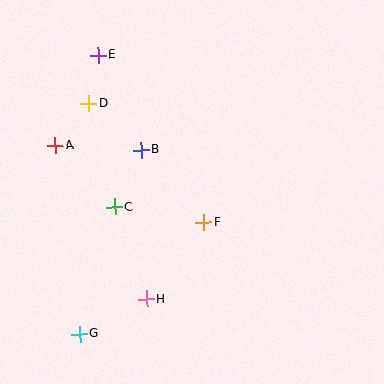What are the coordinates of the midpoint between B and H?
The midpoint between B and H is at (144, 225).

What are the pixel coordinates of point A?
Point A is at (55, 146).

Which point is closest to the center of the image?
Point F at (204, 223) is closest to the center.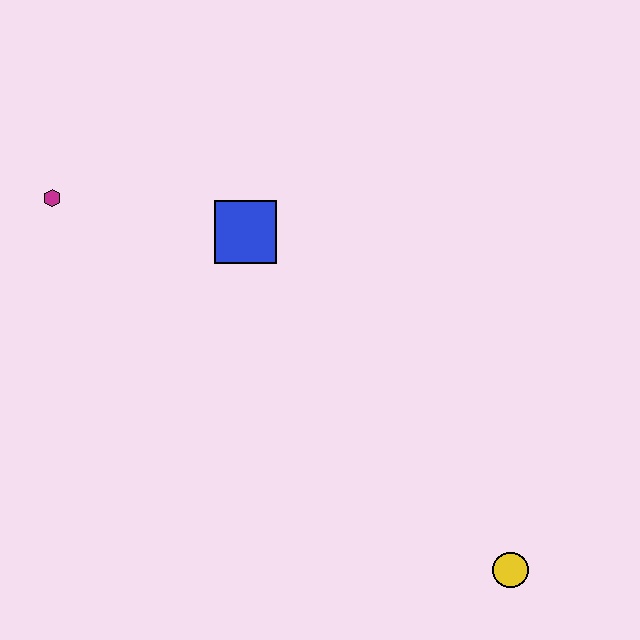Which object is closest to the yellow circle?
The blue square is closest to the yellow circle.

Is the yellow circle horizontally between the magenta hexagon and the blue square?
No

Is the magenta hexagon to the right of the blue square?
No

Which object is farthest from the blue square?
The yellow circle is farthest from the blue square.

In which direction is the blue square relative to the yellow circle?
The blue square is above the yellow circle.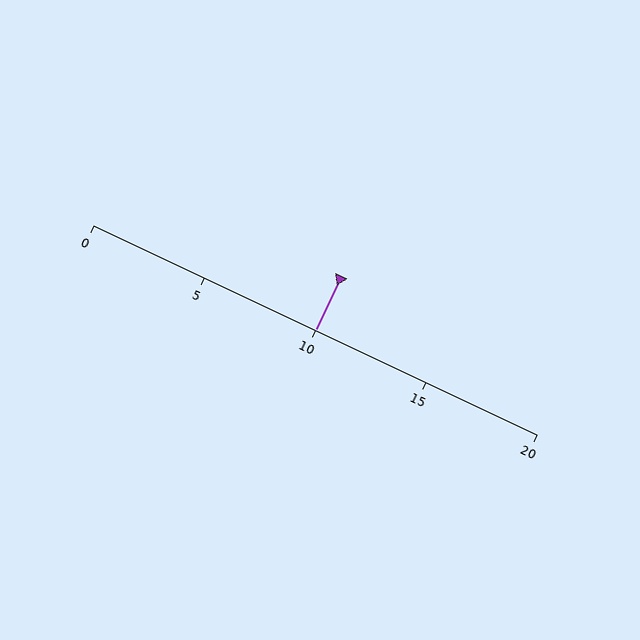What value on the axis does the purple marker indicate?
The marker indicates approximately 10.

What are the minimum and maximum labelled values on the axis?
The axis runs from 0 to 20.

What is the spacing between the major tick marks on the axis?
The major ticks are spaced 5 apart.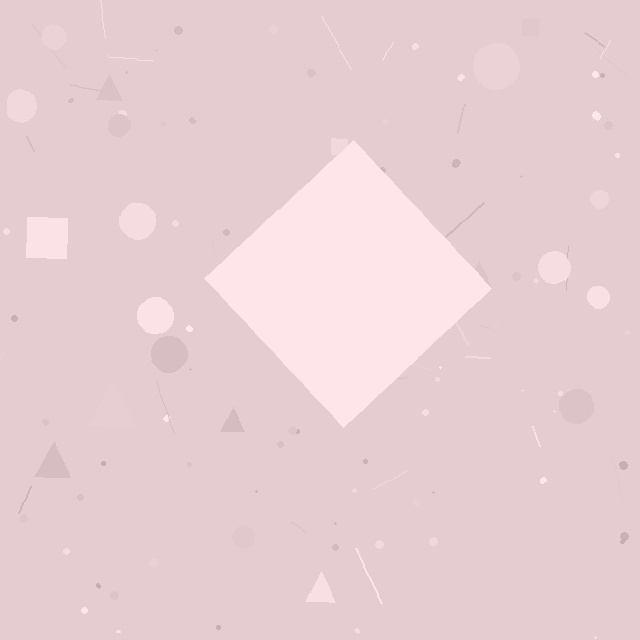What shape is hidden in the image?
A diamond is hidden in the image.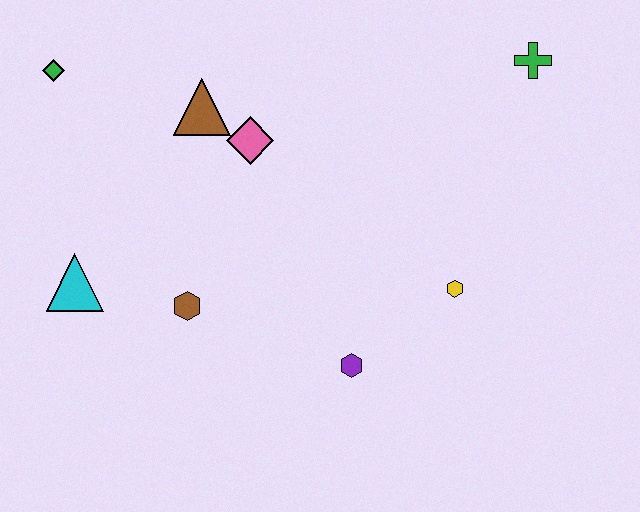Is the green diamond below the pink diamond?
No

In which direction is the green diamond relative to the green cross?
The green diamond is to the left of the green cross.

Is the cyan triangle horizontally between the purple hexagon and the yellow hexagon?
No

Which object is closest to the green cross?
The yellow hexagon is closest to the green cross.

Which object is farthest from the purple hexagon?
The green diamond is farthest from the purple hexagon.